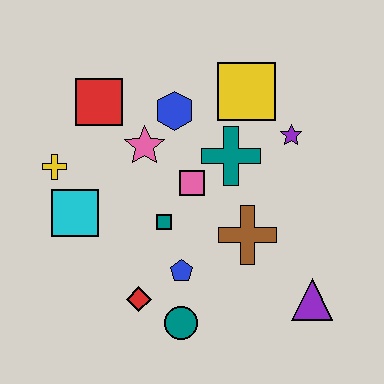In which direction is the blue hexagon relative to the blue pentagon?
The blue hexagon is above the blue pentagon.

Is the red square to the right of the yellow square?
No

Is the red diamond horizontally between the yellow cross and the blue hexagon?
Yes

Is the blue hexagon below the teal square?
No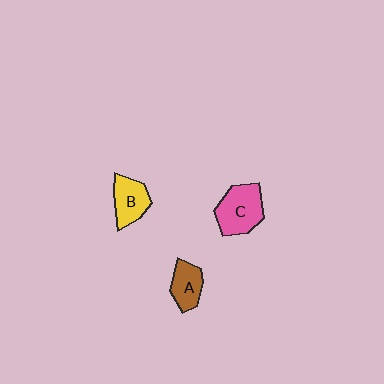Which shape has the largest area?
Shape C (pink).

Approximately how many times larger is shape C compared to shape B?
Approximately 1.4 times.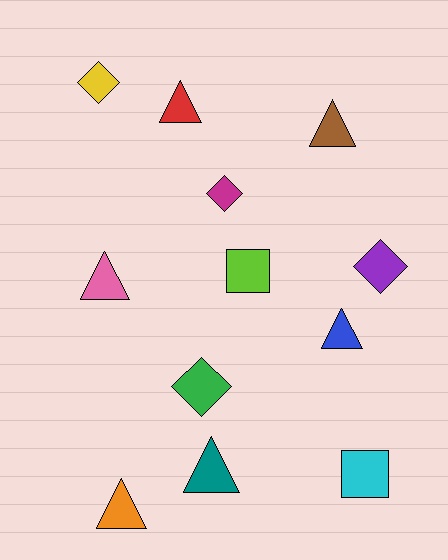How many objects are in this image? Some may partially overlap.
There are 12 objects.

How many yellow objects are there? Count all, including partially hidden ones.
There is 1 yellow object.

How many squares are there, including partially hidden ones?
There are 2 squares.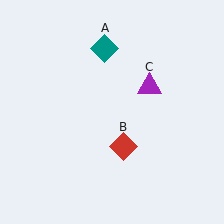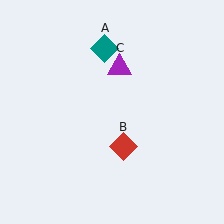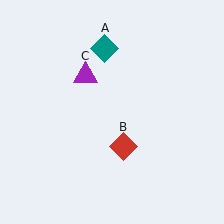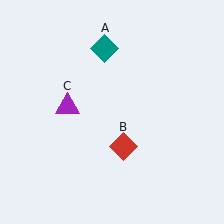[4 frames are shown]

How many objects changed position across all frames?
1 object changed position: purple triangle (object C).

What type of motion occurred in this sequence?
The purple triangle (object C) rotated counterclockwise around the center of the scene.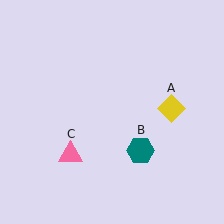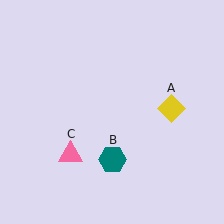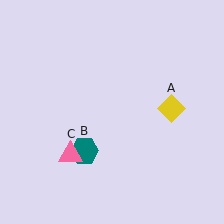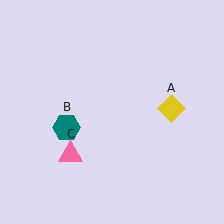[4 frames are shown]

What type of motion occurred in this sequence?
The teal hexagon (object B) rotated clockwise around the center of the scene.